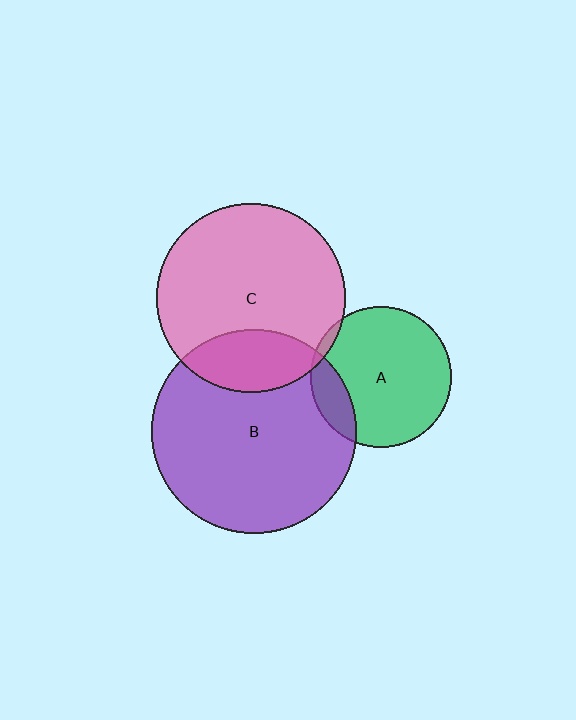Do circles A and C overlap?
Yes.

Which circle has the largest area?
Circle B (purple).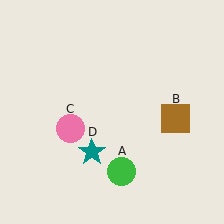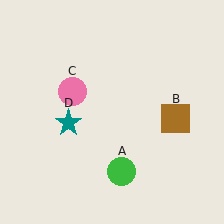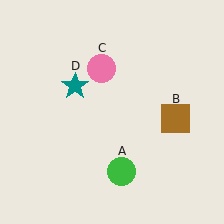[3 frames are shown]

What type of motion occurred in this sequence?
The pink circle (object C), teal star (object D) rotated clockwise around the center of the scene.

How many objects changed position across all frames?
2 objects changed position: pink circle (object C), teal star (object D).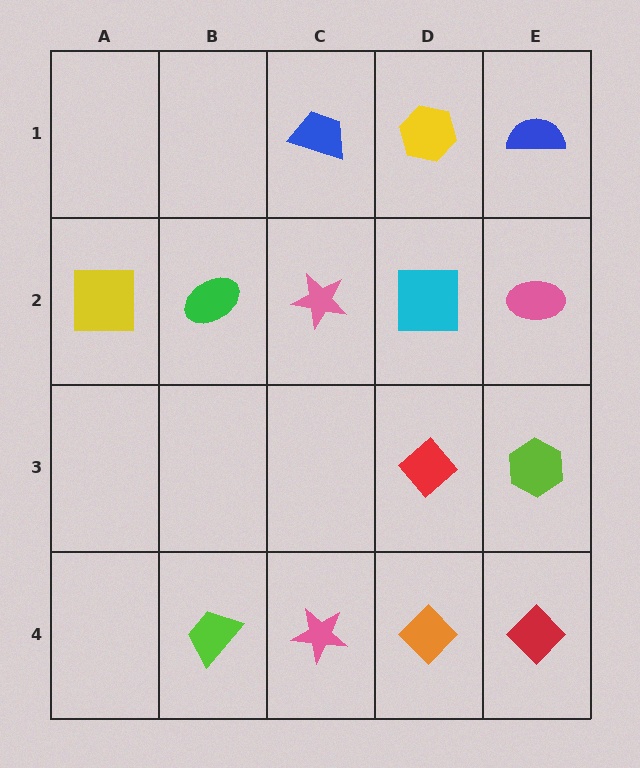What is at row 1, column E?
A blue semicircle.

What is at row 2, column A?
A yellow square.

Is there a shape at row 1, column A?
No, that cell is empty.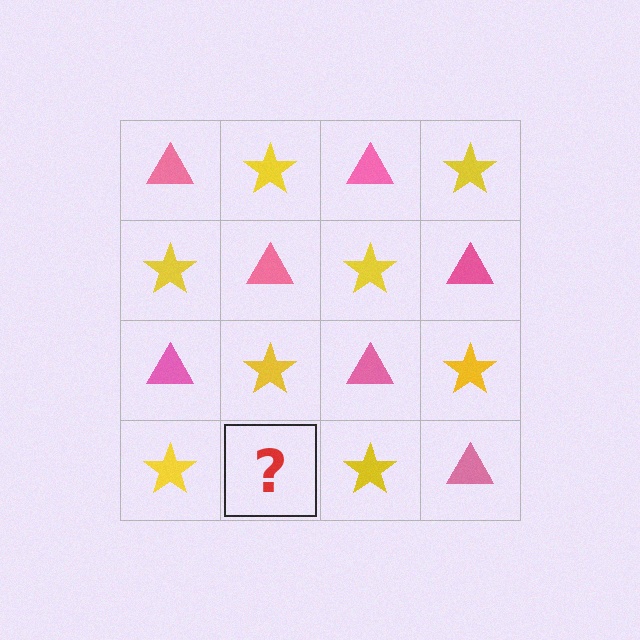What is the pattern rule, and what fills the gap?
The rule is that it alternates pink triangle and yellow star in a checkerboard pattern. The gap should be filled with a pink triangle.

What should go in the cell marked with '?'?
The missing cell should contain a pink triangle.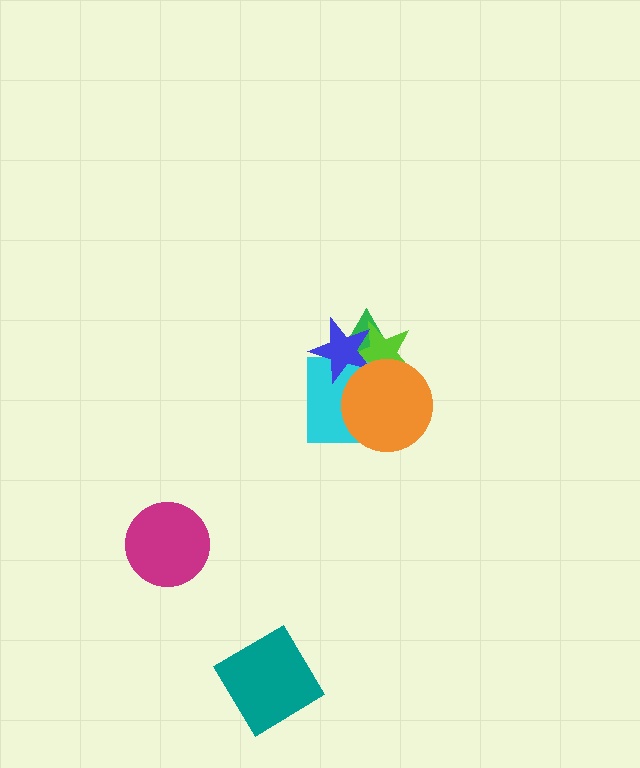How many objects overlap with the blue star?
4 objects overlap with the blue star.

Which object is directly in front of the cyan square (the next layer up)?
The lime star is directly in front of the cyan square.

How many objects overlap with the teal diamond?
0 objects overlap with the teal diamond.